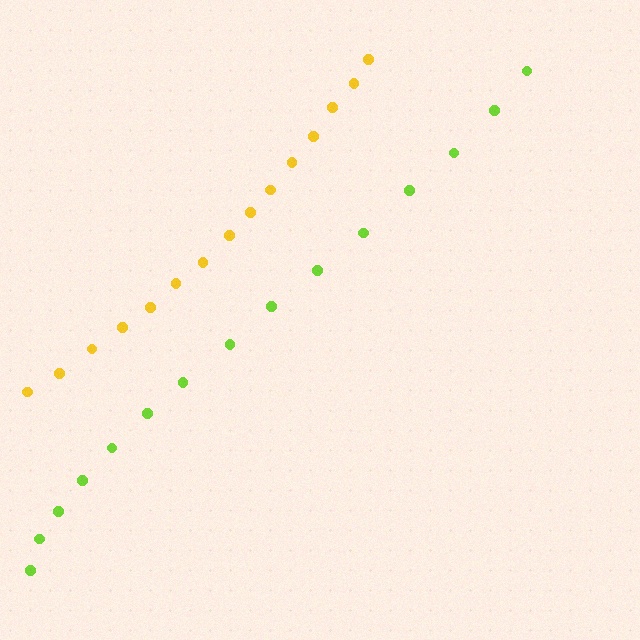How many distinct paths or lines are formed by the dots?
There are 2 distinct paths.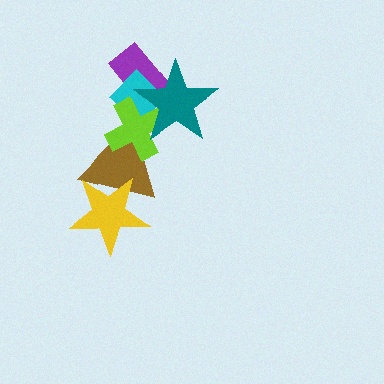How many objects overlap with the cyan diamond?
3 objects overlap with the cyan diamond.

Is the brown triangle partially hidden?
Yes, it is partially covered by another shape.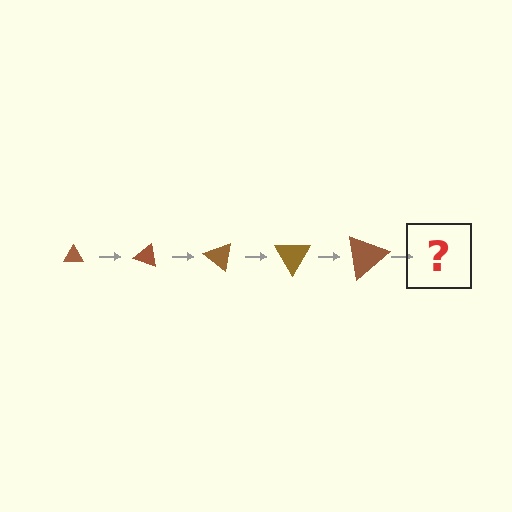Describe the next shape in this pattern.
It should be a triangle, larger than the previous one and rotated 100 degrees from the start.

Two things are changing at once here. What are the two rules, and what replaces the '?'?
The two rules are that the triangle grows larger each step and it rotates 20 degrees each step. The '?' should be a triangle, larger than the previous one and rotated 100 degrees from the start.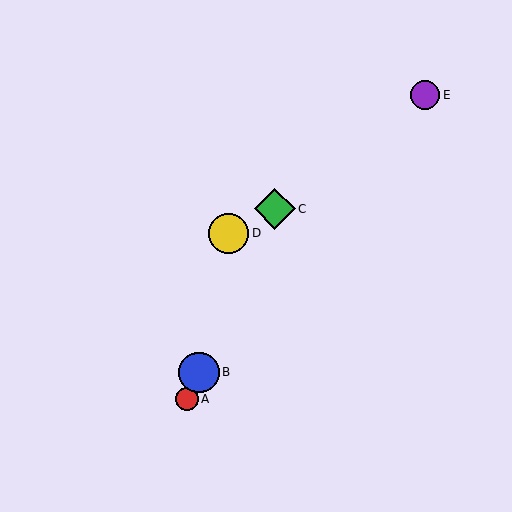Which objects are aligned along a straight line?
Objects A, B, C are aligned along a straight line.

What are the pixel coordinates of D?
Object D is at (229, 233).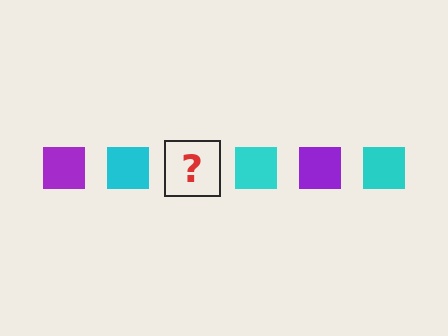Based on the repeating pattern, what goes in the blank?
The blank should be a purple square.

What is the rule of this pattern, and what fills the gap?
The rule is that the pattern cycles through purple, cyan squares. The gap should be filled with a purple square.